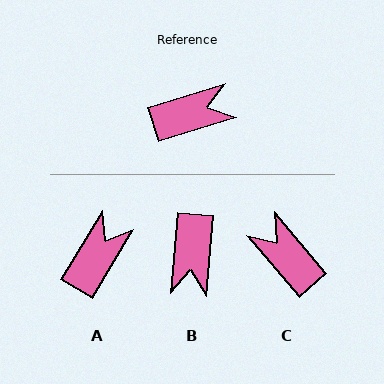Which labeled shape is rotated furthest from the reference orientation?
C, about 113 degrees away.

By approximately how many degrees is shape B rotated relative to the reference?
Approximately 112 degrees clockwise.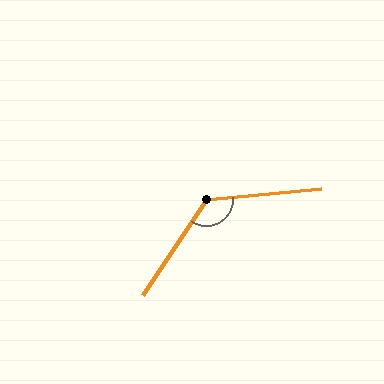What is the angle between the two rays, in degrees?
Approximately 129 degrees.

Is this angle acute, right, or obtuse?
It is obtuse.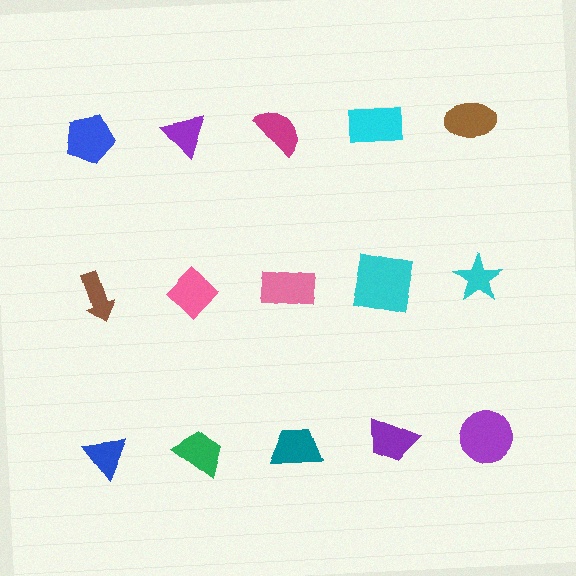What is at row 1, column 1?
A blue pentagon.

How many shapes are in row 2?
5 shapes.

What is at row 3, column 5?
A purple circle.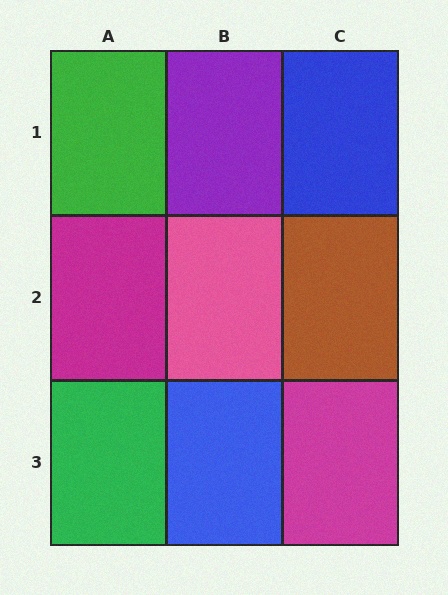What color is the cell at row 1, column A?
Green.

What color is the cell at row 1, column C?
Blue.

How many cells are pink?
1 cell is pink.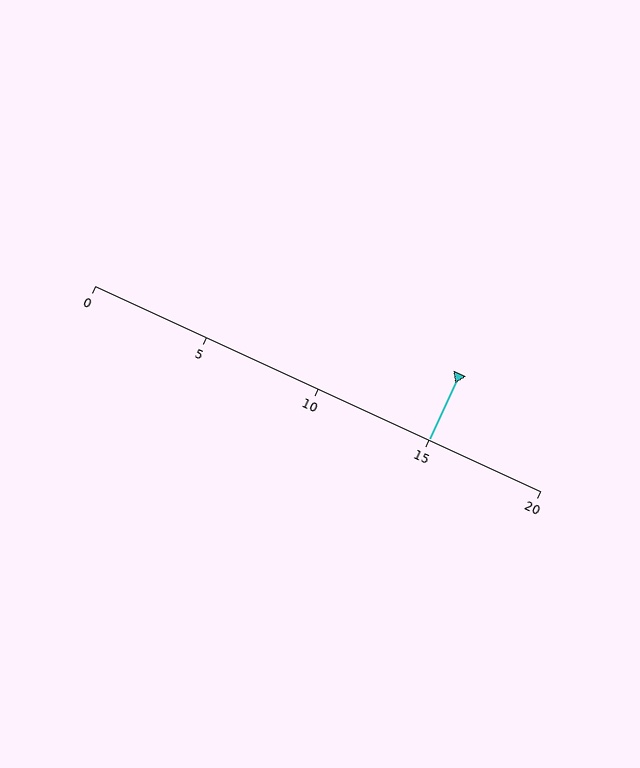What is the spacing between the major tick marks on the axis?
The major ticks are spaced 5 apart.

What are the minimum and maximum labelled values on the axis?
The axis runs from 0 to 20.